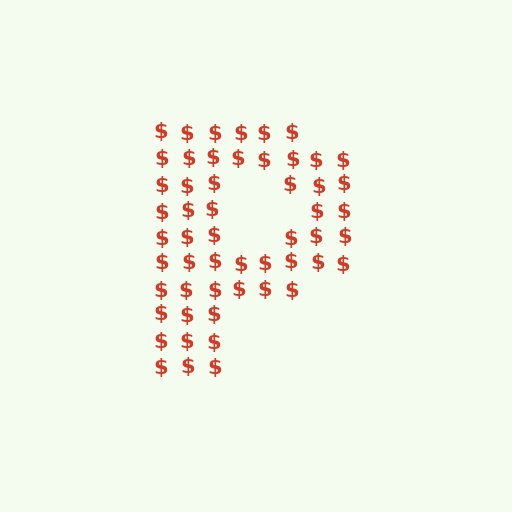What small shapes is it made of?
It is made of small dollar signs.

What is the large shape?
The large shape is the letter P.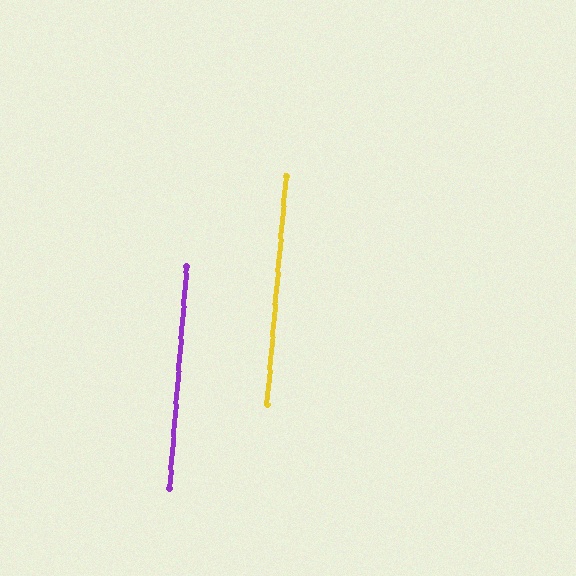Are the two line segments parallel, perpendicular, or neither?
Parallel — their directions differ by only 0.2°.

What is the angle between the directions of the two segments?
Approximately 0 degrees.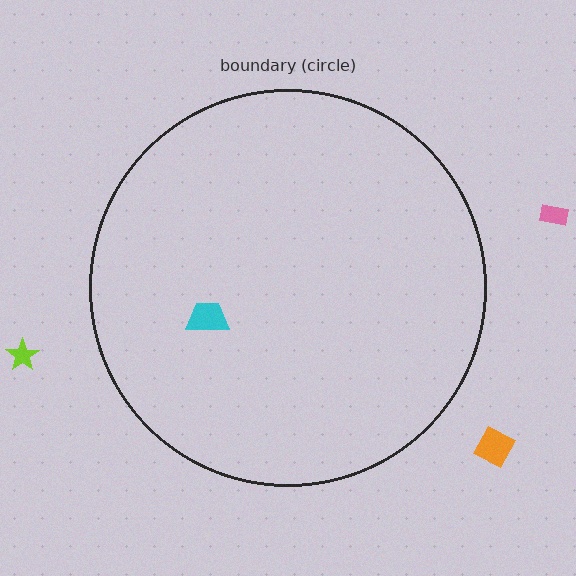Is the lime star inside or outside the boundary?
Outside.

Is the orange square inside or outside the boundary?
Outside.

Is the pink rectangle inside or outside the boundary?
Outside.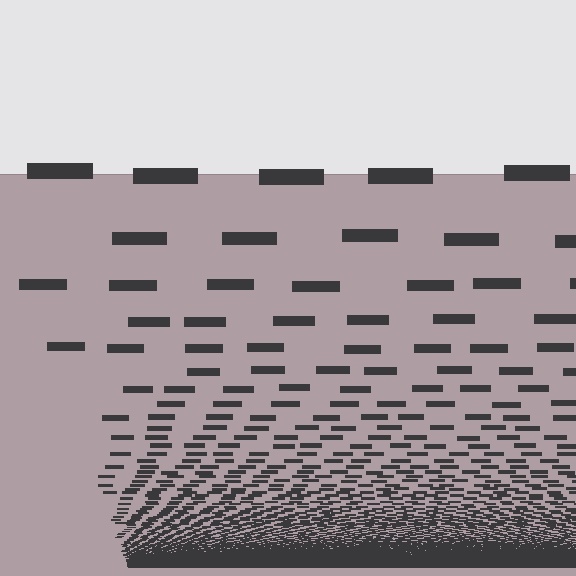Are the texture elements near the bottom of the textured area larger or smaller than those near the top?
Smaller. The gradient is inverted — elements near the bottom are smaller and denser.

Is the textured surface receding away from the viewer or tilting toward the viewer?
The surface appears to tilt toward the viewer. Texture elements get larger and sparser toward the top.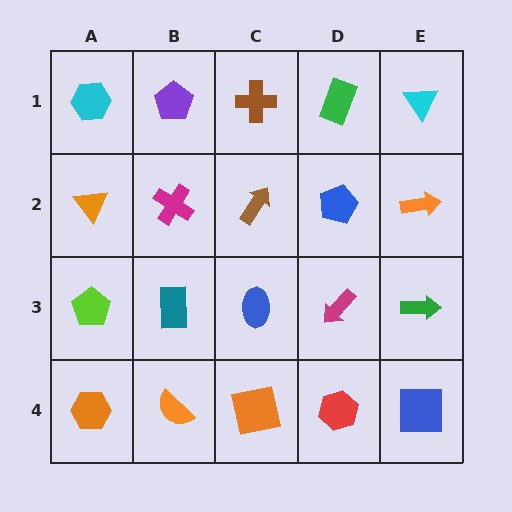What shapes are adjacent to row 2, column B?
A purple pentagon (row 1, column B), a teal rectangle (row 3, column B), an orange triangle (row 2, column A), a brown arrow (row 2, column C).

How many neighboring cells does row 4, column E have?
2.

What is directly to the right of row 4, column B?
An orange square.